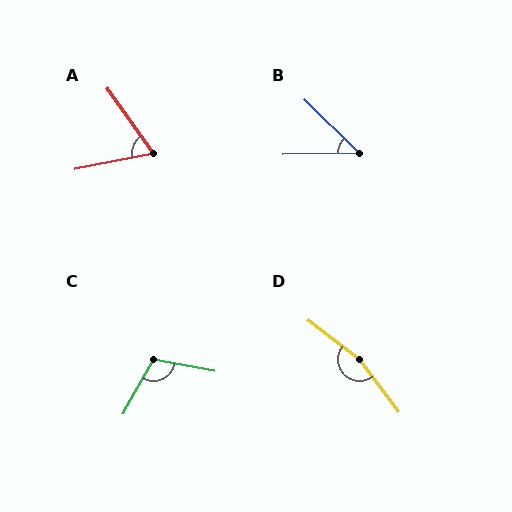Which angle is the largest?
D, at approximately 164 degrees.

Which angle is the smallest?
B, at approximately 45 degrees.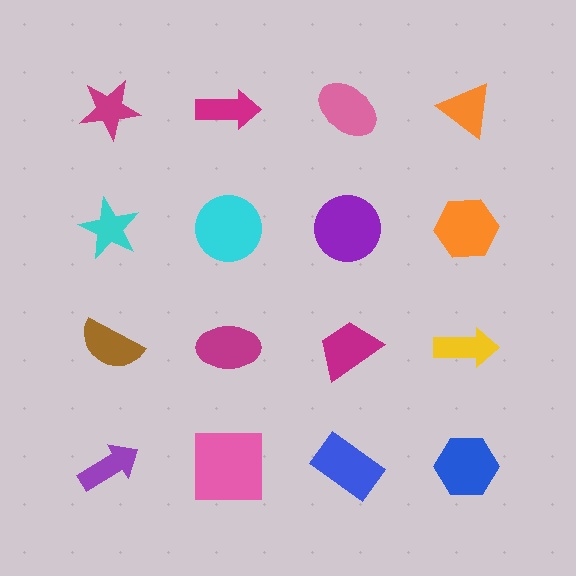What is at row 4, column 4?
A blue hexagon.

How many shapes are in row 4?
4 shapes.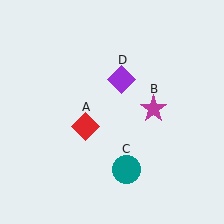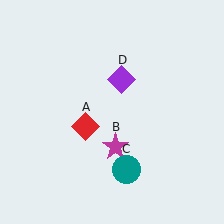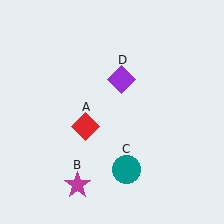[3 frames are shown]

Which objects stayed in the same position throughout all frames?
Red diamond (object A) and teal circle (object C) and purple diamond (object D) remained stationary.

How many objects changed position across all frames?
1 object changed position: magenta star (object B).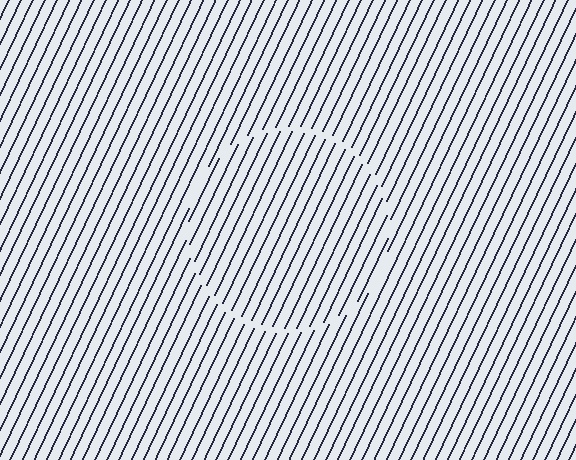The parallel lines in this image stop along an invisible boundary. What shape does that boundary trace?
An illusory circle. The interior of the shape contains the same grating, shifted by half a period — the contour is defined by the phase discontinuity where line-ends from the inner and outer gratings abut.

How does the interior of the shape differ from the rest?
The interior of the shape contains the same grating, shifted by half a period — the contour is defined by the phase discontinuity where line-ends from the inner and outer gratings abut.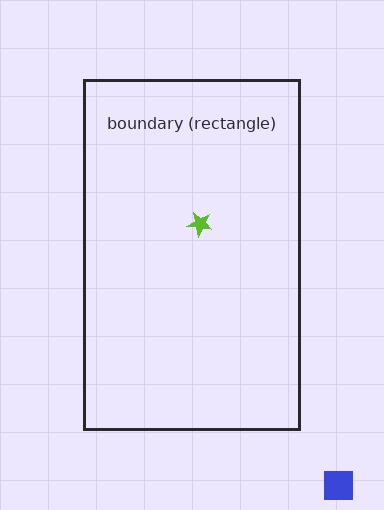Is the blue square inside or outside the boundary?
Outside.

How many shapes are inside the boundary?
1 inside, 1 outside.